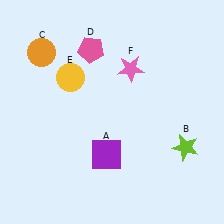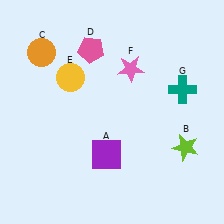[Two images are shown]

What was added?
A teal cross (G) was added in Image 2.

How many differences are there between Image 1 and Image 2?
There is 1 difference between the two images.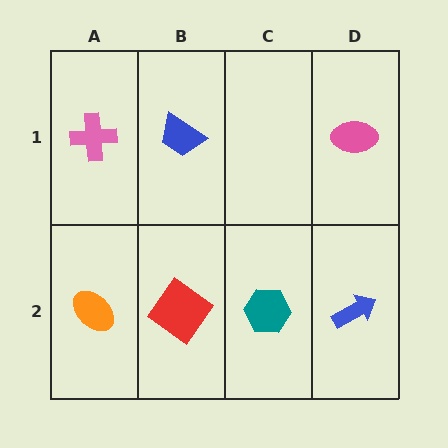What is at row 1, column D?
A pink ellipse.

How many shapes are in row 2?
4 shapes.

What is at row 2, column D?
A blue arrow.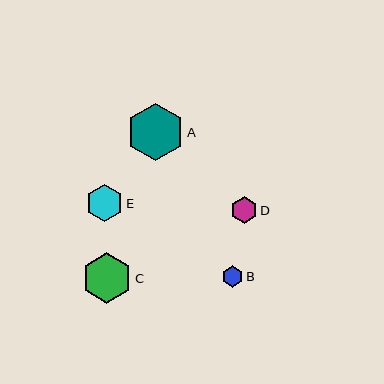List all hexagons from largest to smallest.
From largest to smallest: A, C, E, D, B.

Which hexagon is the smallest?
Hexagon B is the smallest with a size of approximately 21 pixels.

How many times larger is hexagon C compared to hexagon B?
Hexagon C is approximately 2.4 times the size of hexagon B.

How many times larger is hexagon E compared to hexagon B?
Hexagon E is approximately 1.7 times the size of hexagon B.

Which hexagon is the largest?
Hexagon A is the largest with a size of approximately 57 pixels.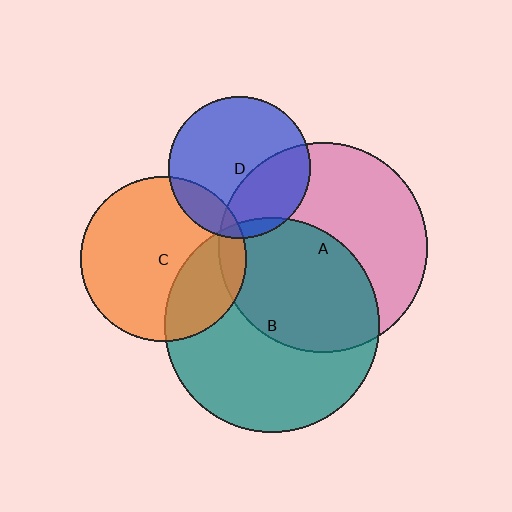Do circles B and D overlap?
Yes.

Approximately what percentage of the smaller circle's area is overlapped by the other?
Approximately 5%.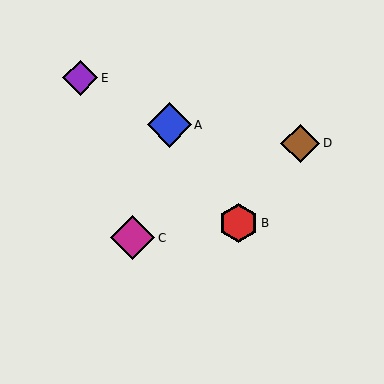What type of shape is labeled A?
Shape A is a blue diamond.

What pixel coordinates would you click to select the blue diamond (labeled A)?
Click at (169, 125) to select the blue diamond A.